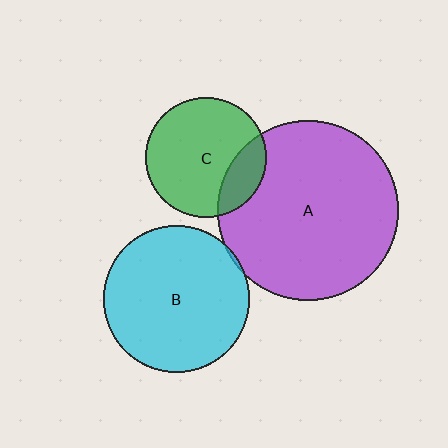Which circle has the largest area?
Circle A (purple).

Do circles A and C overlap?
Yes.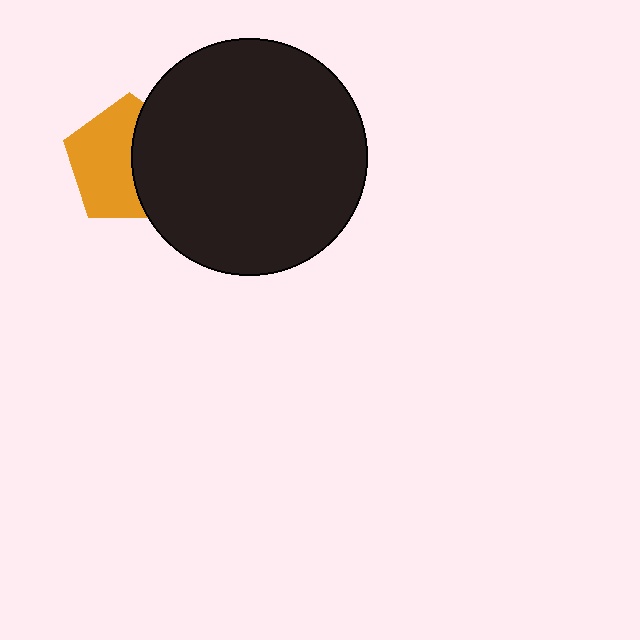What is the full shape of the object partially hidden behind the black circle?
The partially hidden object is an orange pentagon.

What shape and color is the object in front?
The object in front is a black circle.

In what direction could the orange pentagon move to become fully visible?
The orange pentagon could move left. That would shift it out from behind the black circle entirely.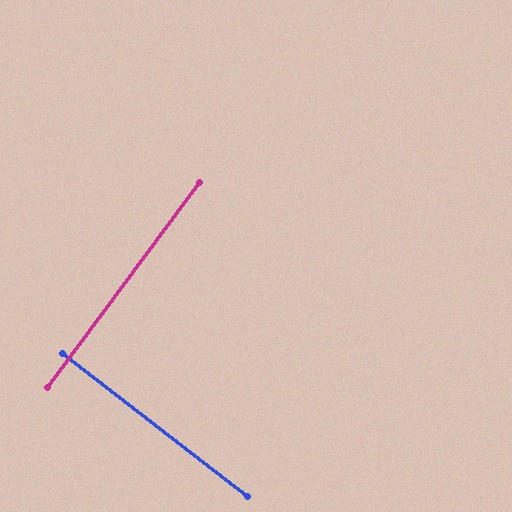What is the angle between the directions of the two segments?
Approximately 89 degrees.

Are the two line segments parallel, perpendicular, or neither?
Perpendicular — they meet at approximately 89°.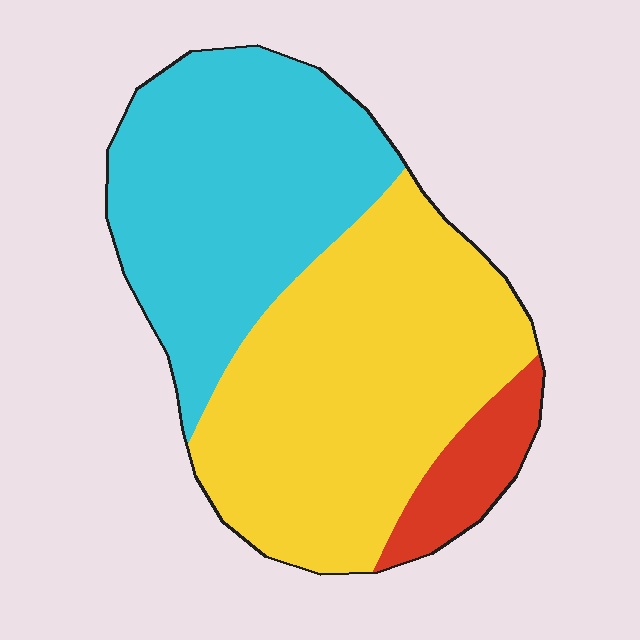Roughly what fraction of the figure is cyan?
Cyan takes up about two fifths (2/5) of the figure.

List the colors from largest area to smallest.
From largest to smallest: yellow, cyan, red.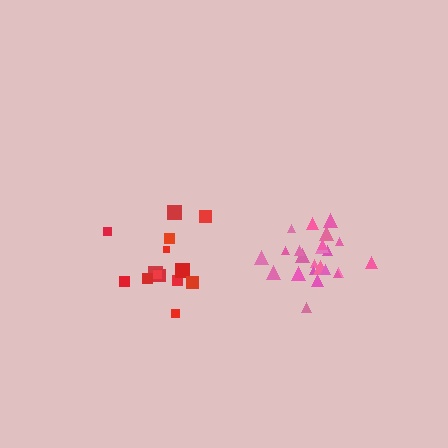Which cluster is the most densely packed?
Pink.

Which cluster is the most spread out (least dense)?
Red.